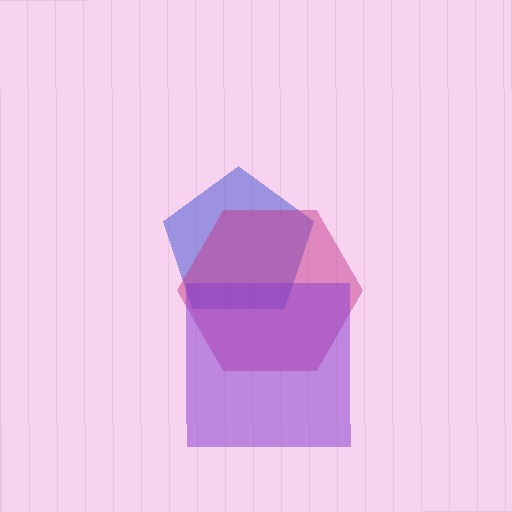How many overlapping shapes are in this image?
There are 3 overlapping shapes in the image.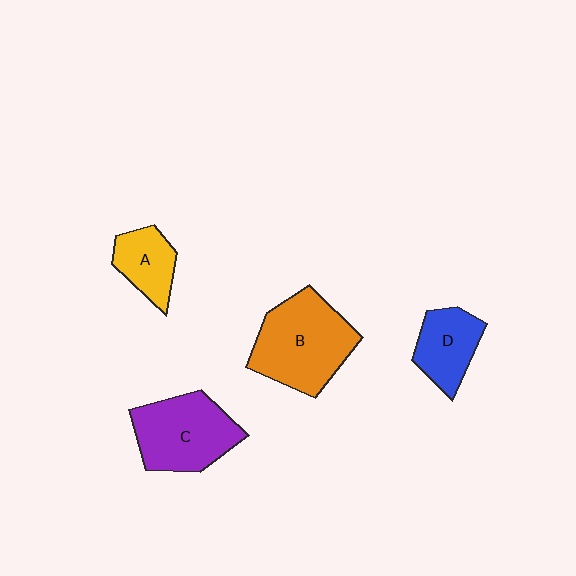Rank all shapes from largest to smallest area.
From largest to smallest: B (orange), C (purple), D (blue), A (yellow).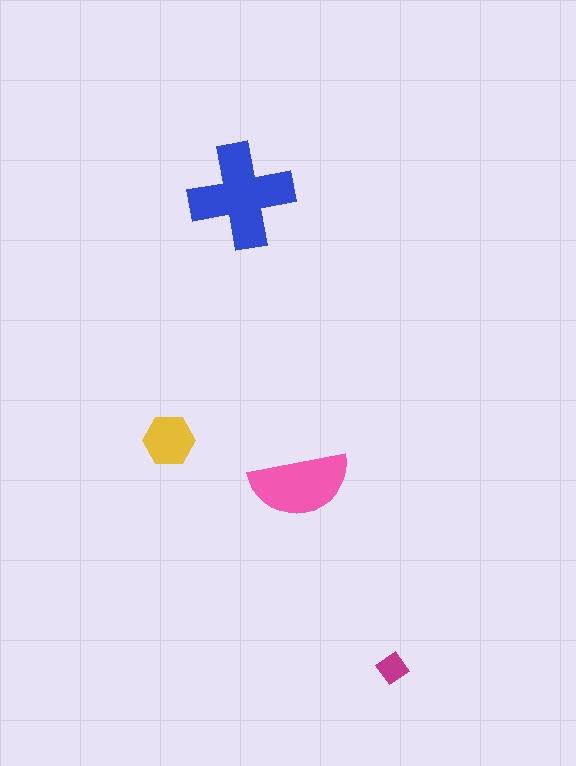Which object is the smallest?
The magenta diamond.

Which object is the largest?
The blue cross.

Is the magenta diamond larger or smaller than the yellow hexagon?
Smaller.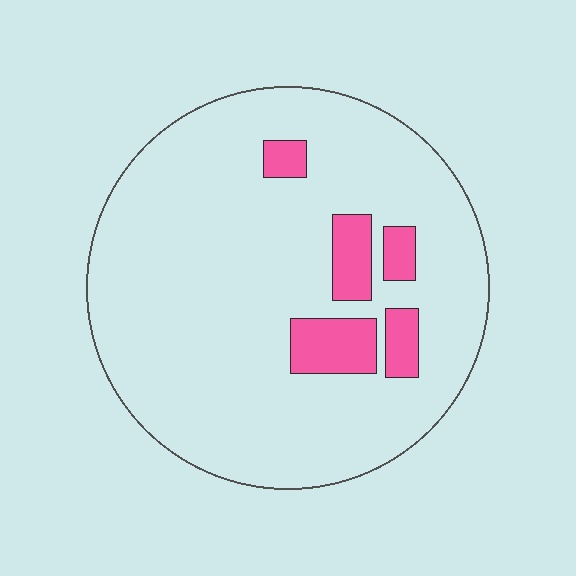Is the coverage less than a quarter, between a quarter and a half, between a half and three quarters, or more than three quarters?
Less than a quarter.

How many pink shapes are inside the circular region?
5.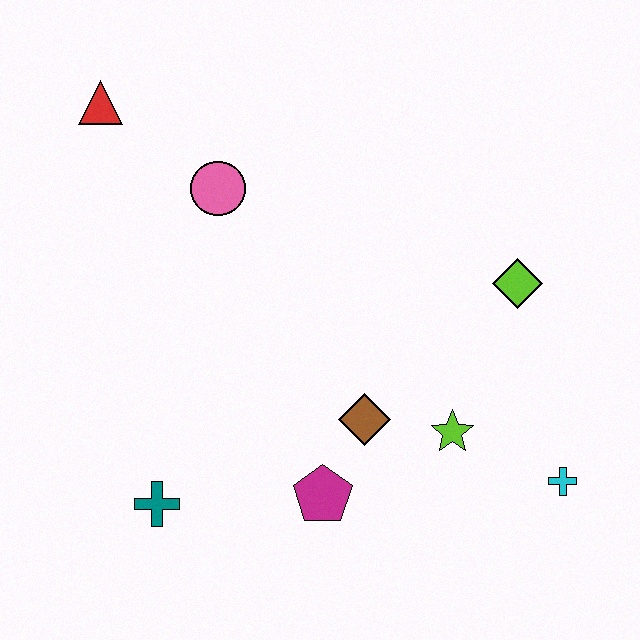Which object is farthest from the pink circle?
The cyan cross is farthest from the pink circle.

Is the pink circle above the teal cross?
Yes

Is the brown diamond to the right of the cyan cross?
No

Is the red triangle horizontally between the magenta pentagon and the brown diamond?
No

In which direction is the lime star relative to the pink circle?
The lime star is below the pink circle.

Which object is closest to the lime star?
The brown diamond is closest to the lime star.